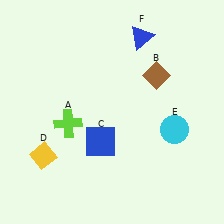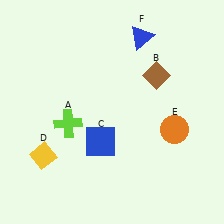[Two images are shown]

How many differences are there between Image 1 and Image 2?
There is 1 difference between the two images.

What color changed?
The circle (E) changed from cyan in Image 1 to orange in Image 2.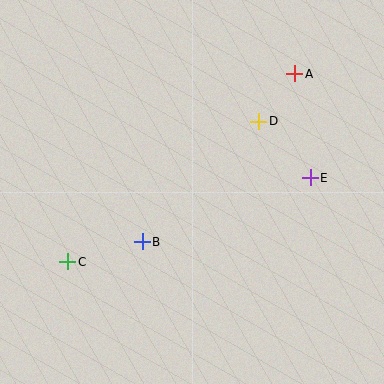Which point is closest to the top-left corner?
Point C is closest to the top-left corner.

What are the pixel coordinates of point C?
Point C is at (68, 262).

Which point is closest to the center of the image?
Point B at (142, 242) is closest to the center.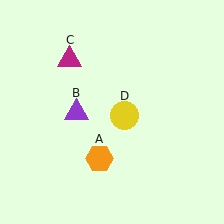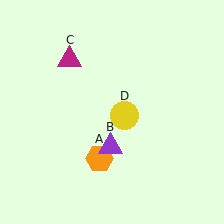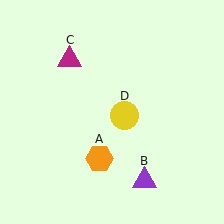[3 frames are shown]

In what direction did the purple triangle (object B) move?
The purple triangle (object B) moved down and to the right.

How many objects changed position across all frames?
1 object changed position: purple triangle (object B).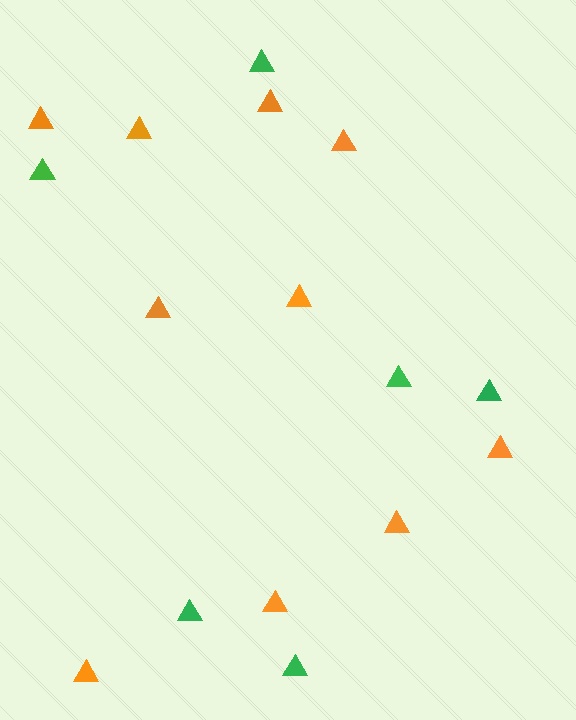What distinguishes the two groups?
There are 2 groups: one group of orange triangles (10) and one group of green triangles (6).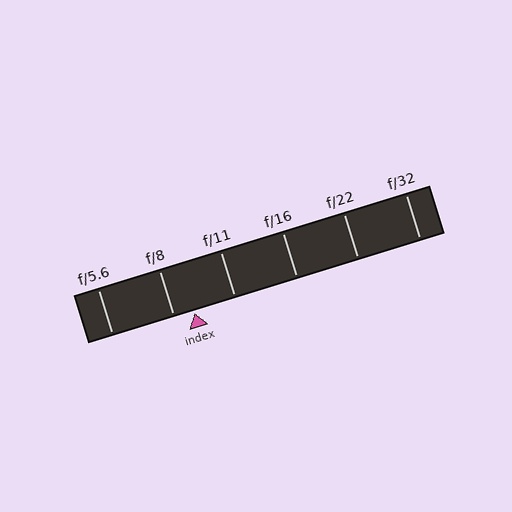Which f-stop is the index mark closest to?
The index mark is closest to f/8.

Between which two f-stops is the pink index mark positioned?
The index mark is between f/8 and f/11.